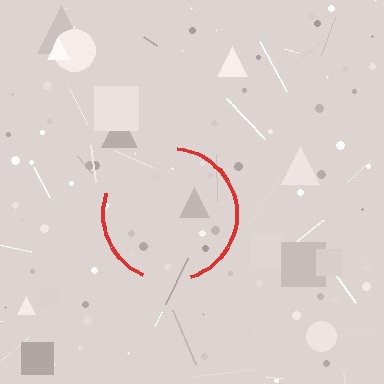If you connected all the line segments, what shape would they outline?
They would outline a circle.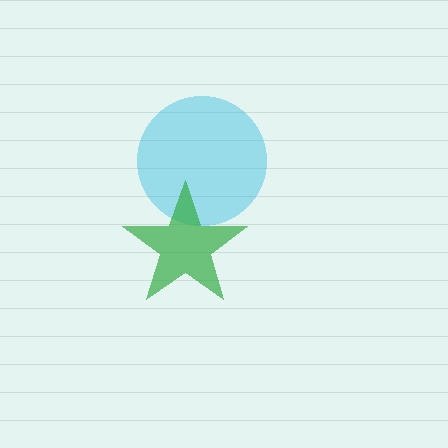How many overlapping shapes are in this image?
There are 2 overlapping shapes in the image.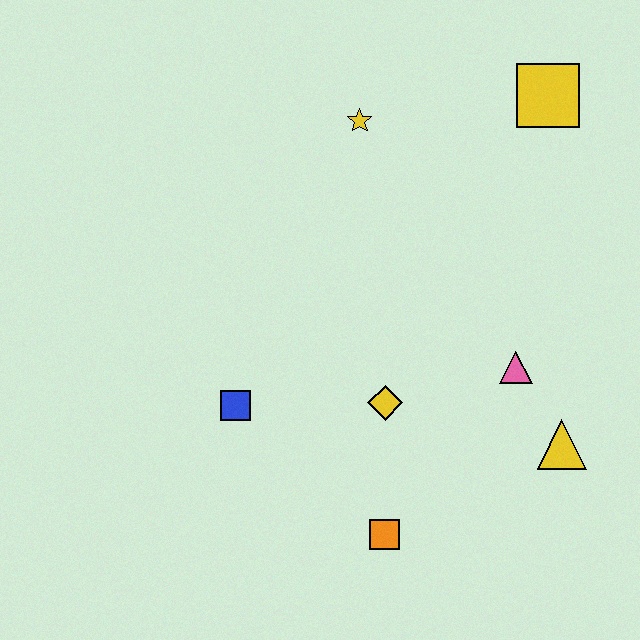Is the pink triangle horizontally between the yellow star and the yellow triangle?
Yes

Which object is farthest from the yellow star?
The orange square is farthest from the yellow star.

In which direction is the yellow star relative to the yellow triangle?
The yellow star is above the yellow triangle.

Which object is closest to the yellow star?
The yellow square is closest to the yellow star.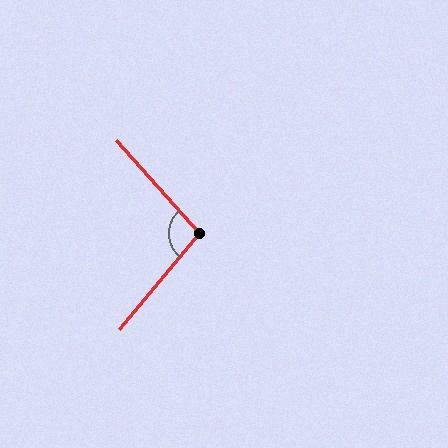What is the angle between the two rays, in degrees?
Approximately 99 degrees.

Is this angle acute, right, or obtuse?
It is obtuse.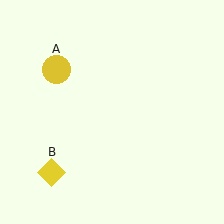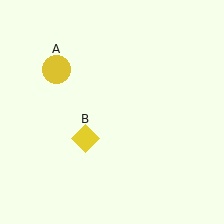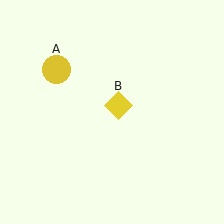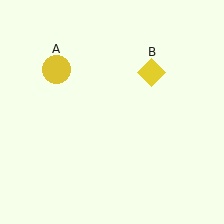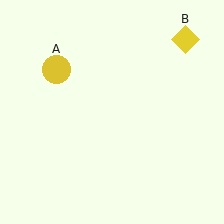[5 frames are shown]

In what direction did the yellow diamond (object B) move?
The yellow diamond (object B) moved up and to the right.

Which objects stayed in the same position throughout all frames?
Yellow circle (object A) remained stationary.